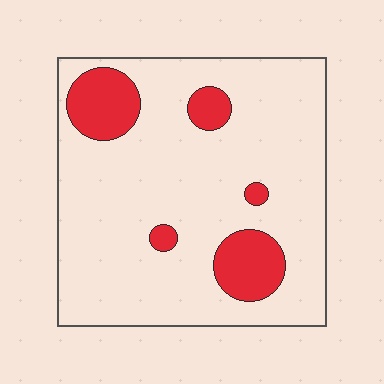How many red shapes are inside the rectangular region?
5.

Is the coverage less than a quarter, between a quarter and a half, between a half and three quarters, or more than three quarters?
Less than a quarter.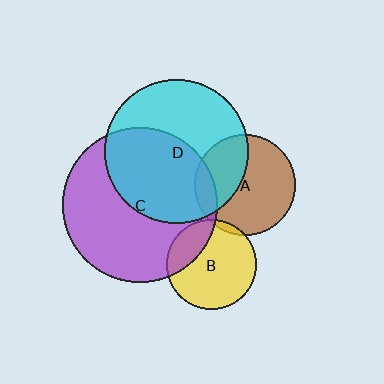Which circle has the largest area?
Circle C (purple).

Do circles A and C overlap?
Yes.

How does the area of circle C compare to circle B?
Approximately 3.0 times.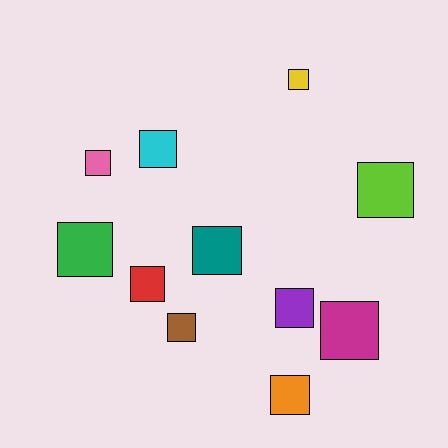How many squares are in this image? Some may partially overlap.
There are 11 squares.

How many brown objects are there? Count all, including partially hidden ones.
There is 1 brown object.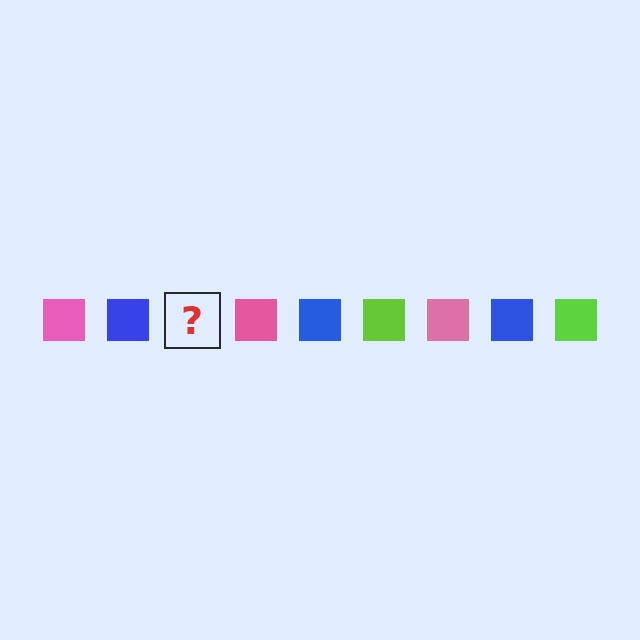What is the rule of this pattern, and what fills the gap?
The rule is that the pattern cycles through pink, blue, lime squares. The gap should be filled with a lime square.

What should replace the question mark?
The question mark should be replaced with a lime square.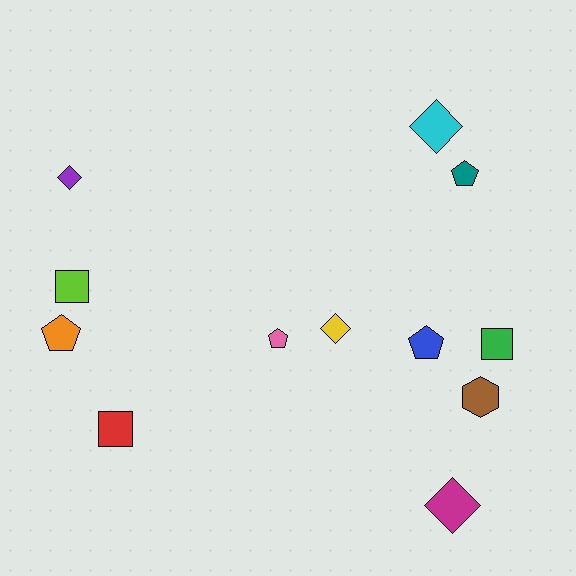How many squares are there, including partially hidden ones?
There are 3 squares.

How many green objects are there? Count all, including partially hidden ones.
There is 1 green object.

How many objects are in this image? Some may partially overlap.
There are 12 objects.